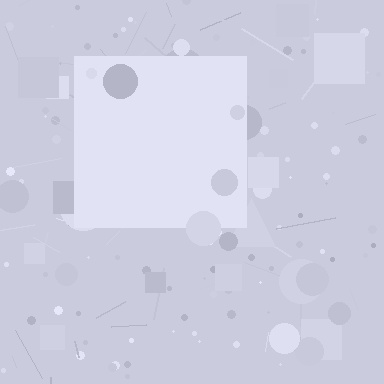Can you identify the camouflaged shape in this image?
The camouflaged shape is a square.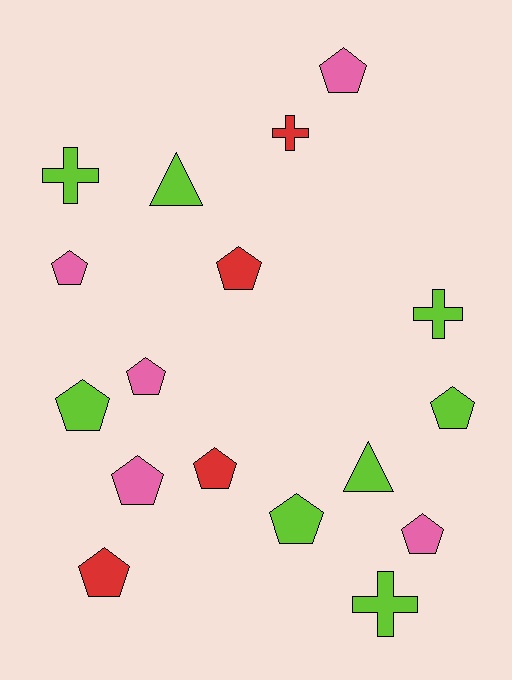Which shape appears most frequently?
Pentagon, with 11 objects.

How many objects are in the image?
There are 17 objects.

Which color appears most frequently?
Lime, with 8 objects.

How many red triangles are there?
There are no red triangles.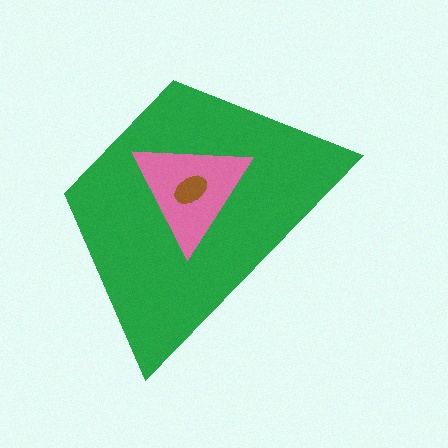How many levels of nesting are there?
3.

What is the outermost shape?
The green trapezoid.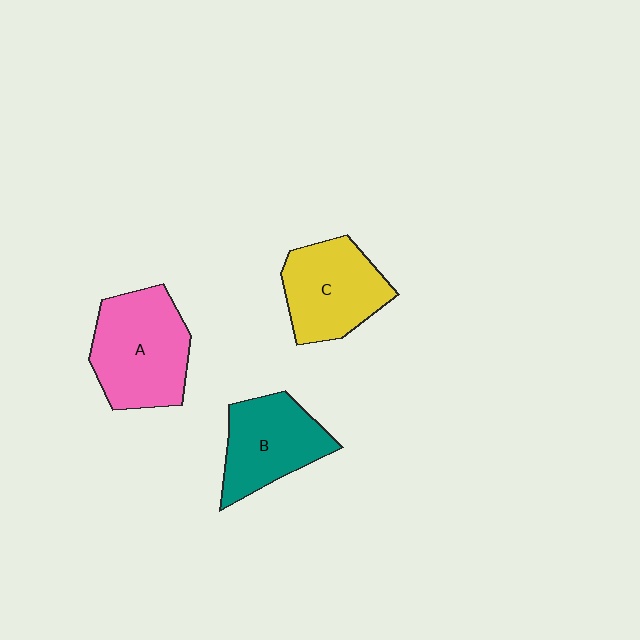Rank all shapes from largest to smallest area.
From largest to smallest: A (pink), C (yellow), B (teal).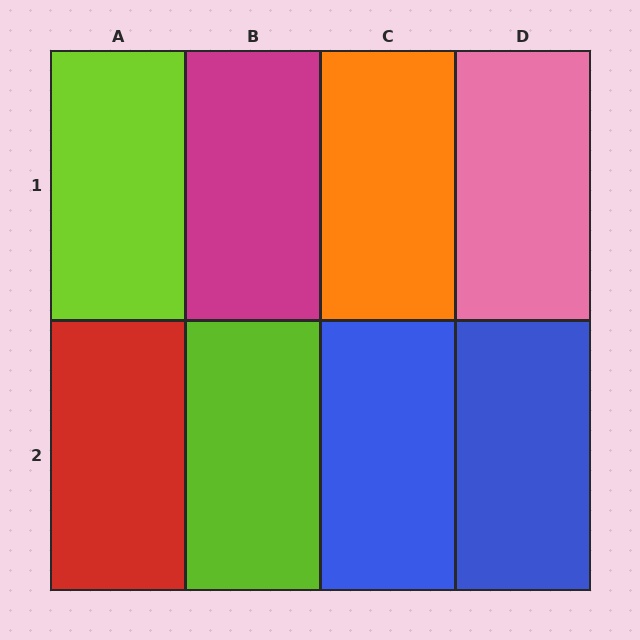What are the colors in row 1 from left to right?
Lime, magenta, orange, pink.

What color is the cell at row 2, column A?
Red.